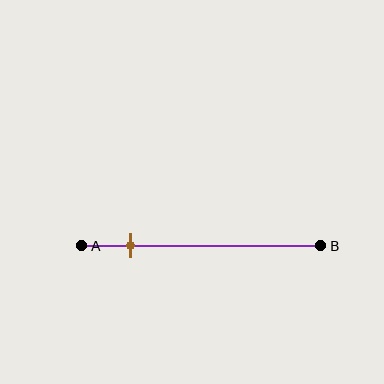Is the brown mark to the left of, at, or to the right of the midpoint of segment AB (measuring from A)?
The brown mark is to the left of the midpoint of segment AB.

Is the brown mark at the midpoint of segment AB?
No, the mark is at about 20% from A, not at the 50% midpoint.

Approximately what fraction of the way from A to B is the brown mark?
The brown mark is approximately 20% of the way from A to B.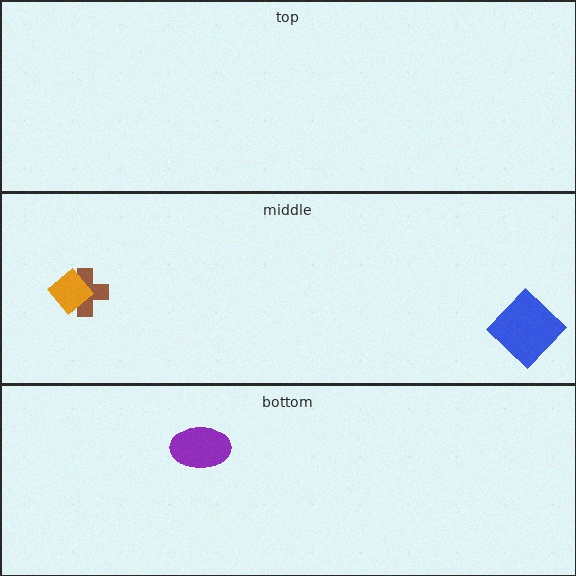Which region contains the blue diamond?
The middle region.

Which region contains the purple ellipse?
The bottom region.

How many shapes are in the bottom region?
1.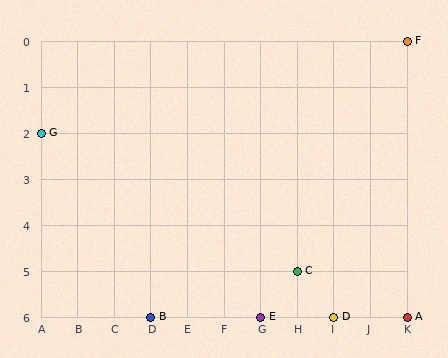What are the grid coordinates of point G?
Point G is at grid coordinates (A, 2).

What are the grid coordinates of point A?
Point A is at grid coordinates (K, 6).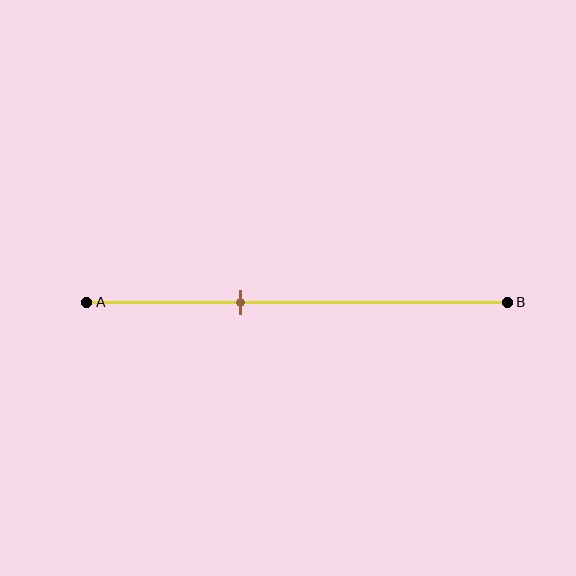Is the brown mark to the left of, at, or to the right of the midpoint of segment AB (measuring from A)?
The brown mark is to the left of the midpoint of segment AB.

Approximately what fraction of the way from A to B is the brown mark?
The brown mark is approximately 35% of the way from A to B.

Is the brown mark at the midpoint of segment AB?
No, the mark is at about 35% from A, not at the 50% midpoint.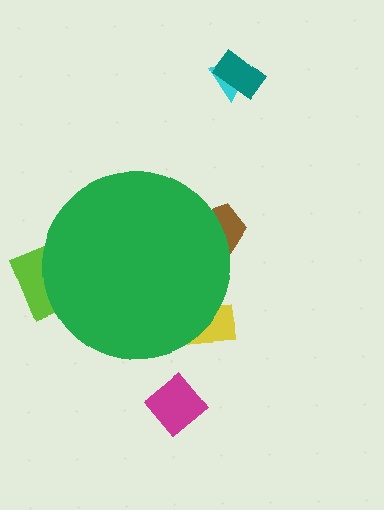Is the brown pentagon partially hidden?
Yes, the brown pentagon is partially hidden behind the green circle.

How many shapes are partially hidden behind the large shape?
3 shapes are partially hidden.